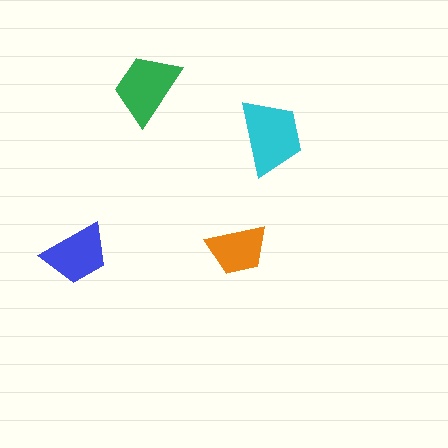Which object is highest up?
The green trapezoid is topmost.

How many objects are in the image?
There are 4 objects in the image.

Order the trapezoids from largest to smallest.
the cyan one, the green one, the blue one, the orange one.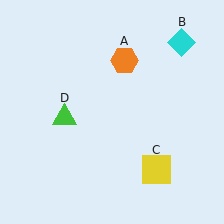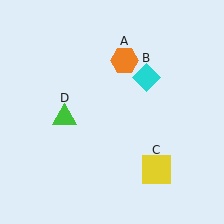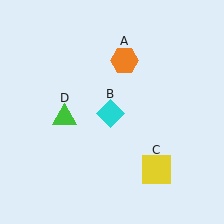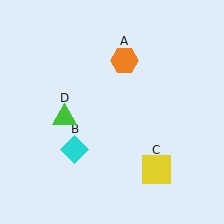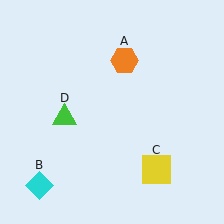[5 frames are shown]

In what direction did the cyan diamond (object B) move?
The cyan diamond (object B) moved down and to the left.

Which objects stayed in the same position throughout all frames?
Orange hexagon (object A) and yellow square (object C) and green triangle (object D) remained stationary.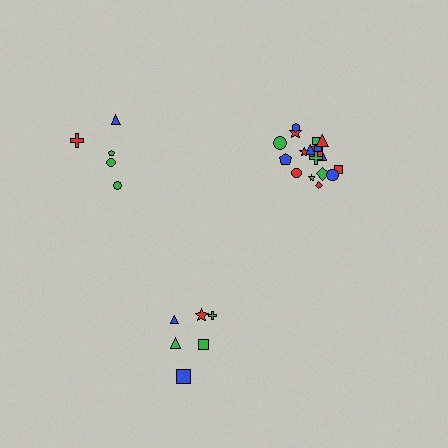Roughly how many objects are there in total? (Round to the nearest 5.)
Roughly 30 objects in total.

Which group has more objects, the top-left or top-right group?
The top-right group.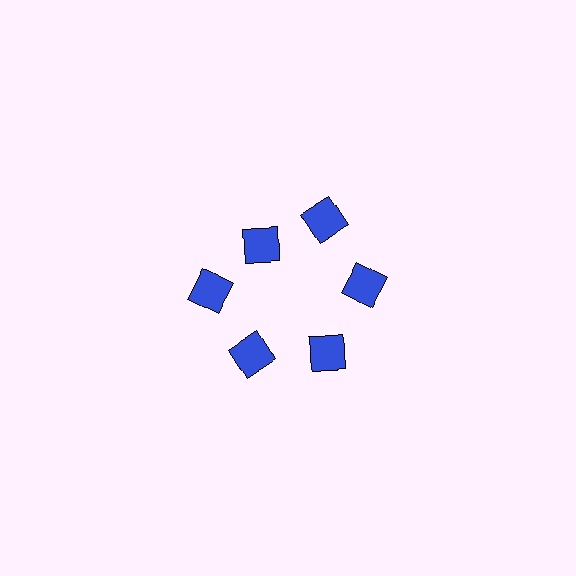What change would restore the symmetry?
The symmetry would be restored by moving it outward, back onto the ring so that all 6 squares sit at equal angles and equal distance from the center.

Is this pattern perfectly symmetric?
No. The 6 blue squares are arranged in a ring, but one element near the 11 o'clock position is pulled inward toward the center, breaking the 6-fold rotational symmetry.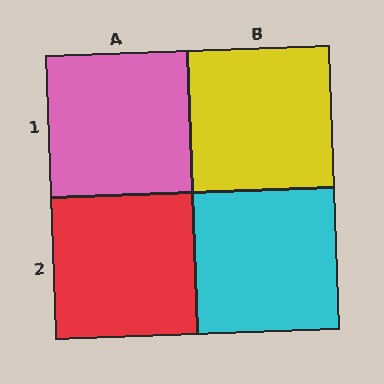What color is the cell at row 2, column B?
Cyan.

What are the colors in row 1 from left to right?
Pink, yellow.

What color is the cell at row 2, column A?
Red.